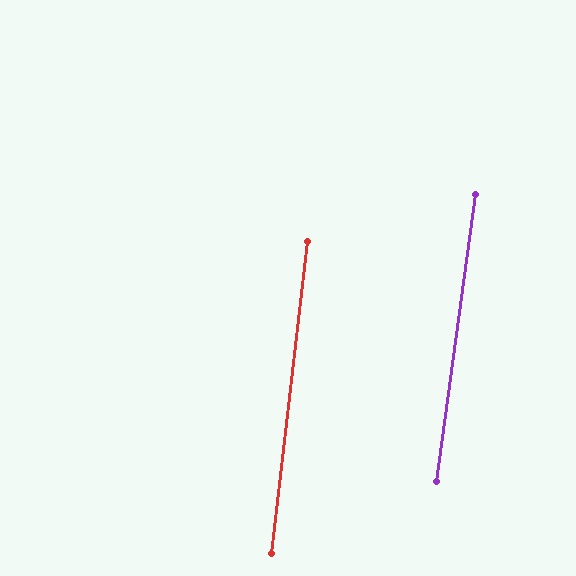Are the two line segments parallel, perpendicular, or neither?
Parallel — their directions differ by only 1.2°.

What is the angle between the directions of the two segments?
Approximately 1 degree.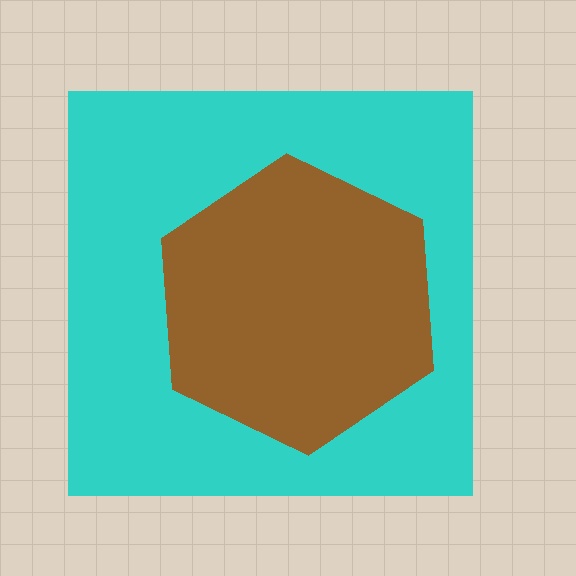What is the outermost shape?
The cyan square.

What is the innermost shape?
The brown hexagon.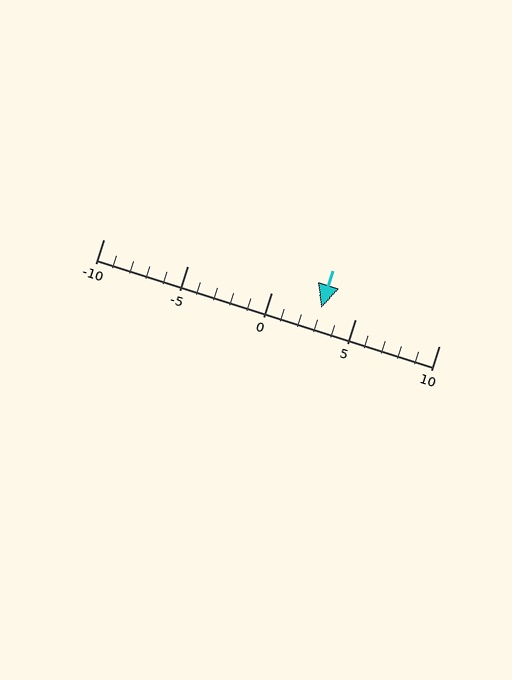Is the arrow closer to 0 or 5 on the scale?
The arrow is closer to 5.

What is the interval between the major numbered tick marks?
The major tick marks are spaced 5 units apart.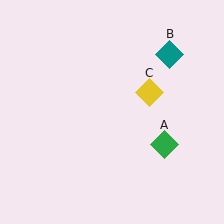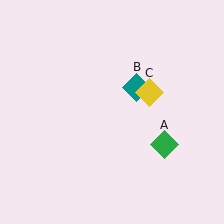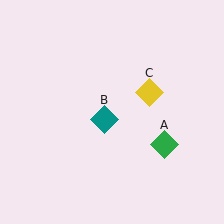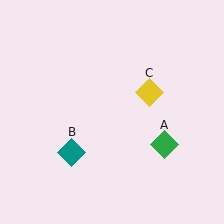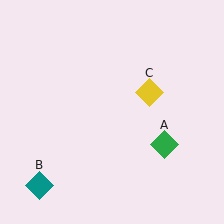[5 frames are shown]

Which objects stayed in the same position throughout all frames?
Green diamond (object A) and yellow diamond (object C) remained stationary.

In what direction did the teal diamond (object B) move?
The teal diamond (object B) moved down and to the left.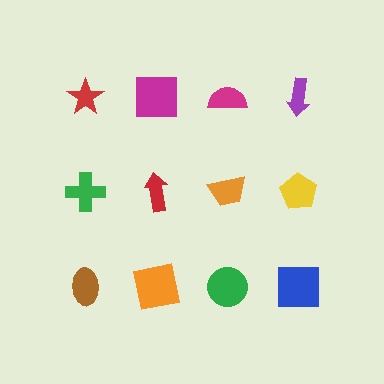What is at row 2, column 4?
A yellow pentagon.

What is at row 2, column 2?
A red arrow.